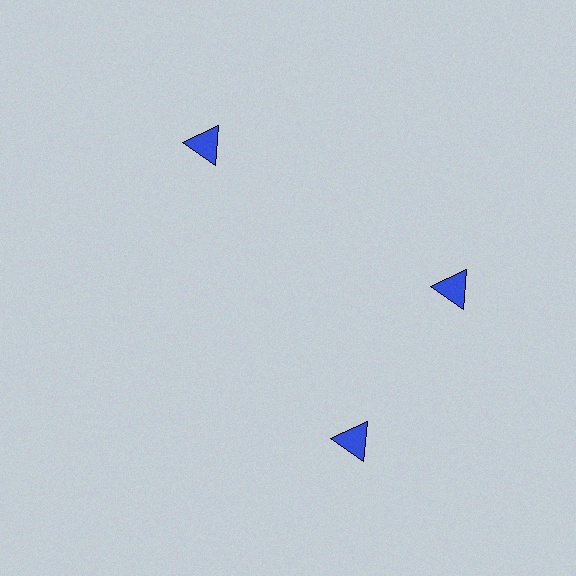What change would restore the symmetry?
The symmetry would be restored by rotating it back into even spacing with its neighbors so that all 3 triangles sit at equal angles and equal distance from the center.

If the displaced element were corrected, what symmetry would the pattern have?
It would have 3-fold rotational symmetry — the pattern would map onto itself every 120 degrees.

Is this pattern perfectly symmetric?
No. The 3 blue triangles are arranged in a ring, but one element near the 7 o'clock position is rotated out of alignment along the ring, breaking the 3-fold rotational symmetry.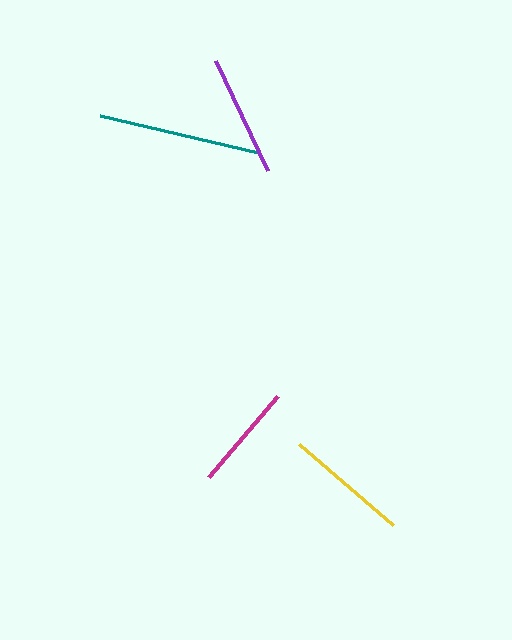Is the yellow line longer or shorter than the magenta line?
The yellow line is longer than the magenta line.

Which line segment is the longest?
The teal line is the longest at approximately 162 pixels.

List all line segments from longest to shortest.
From longest to shortest: teal, yellow, purple, magenta.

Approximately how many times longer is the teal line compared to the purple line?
The teal line is approximately 1.3 times the length of the purple line.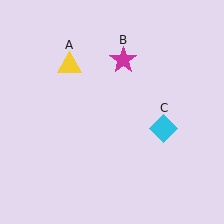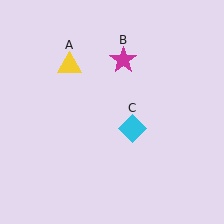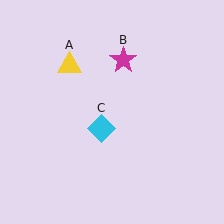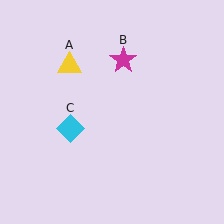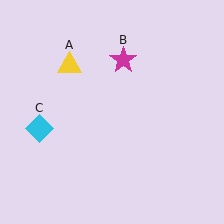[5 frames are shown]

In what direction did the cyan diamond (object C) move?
The cyan diamond (object C) moved left.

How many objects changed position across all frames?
1 object changed position: cyan diamond (object C).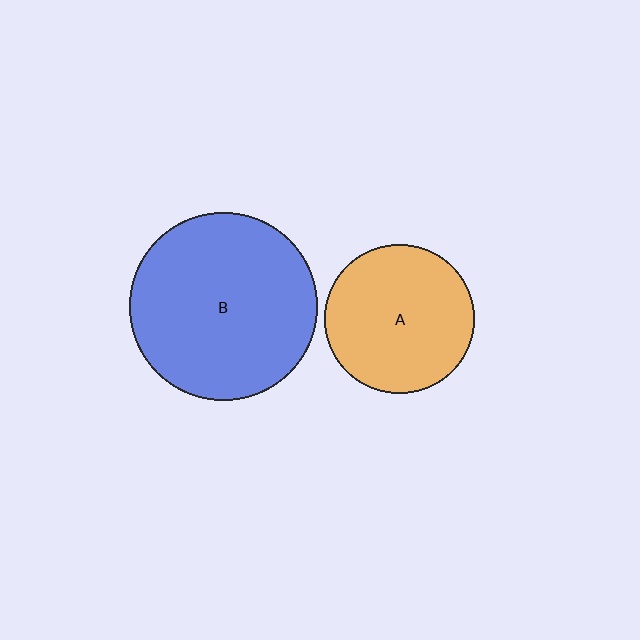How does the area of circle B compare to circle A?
Approximately 1.6 times.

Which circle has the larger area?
Circle B (blue).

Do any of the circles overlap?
No, none of the circles overlap.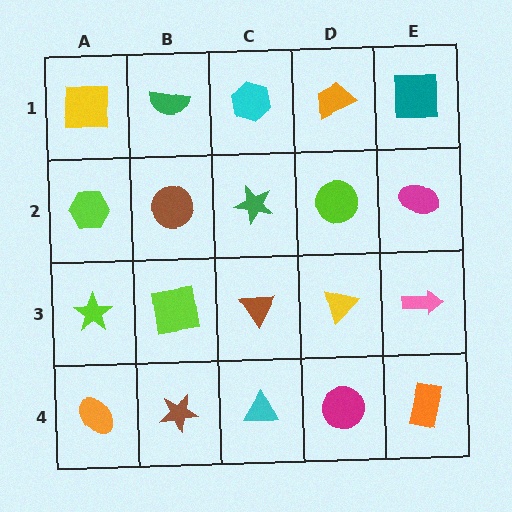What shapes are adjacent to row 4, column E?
A pink arrow (row 3, column E), a magenta circle (row 4, column D).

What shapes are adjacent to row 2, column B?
A green semicircle (row 1, column B), a lime square (row 3, column B), a lime hexagon (row 2, column A), a green star (row 2, column C).